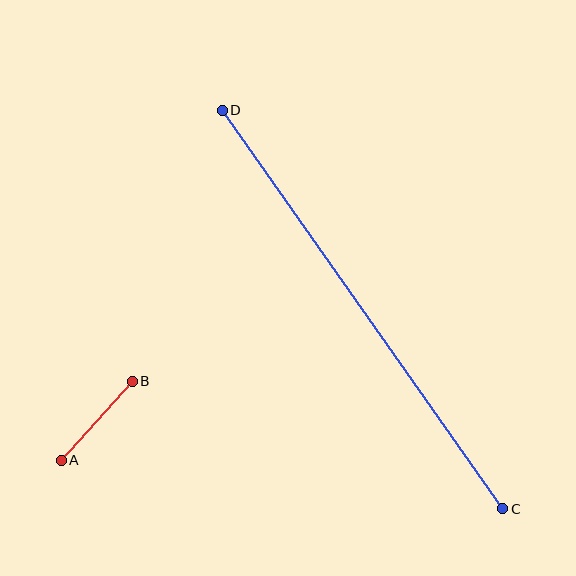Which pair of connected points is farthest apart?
Points C and D are farthest apart.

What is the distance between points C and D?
The distance is approximately 487 pixels.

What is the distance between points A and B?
The distance is approximately 107 pixels.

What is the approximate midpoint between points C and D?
The midpoint is at approximately (363, 309) pixels.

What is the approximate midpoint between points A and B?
The midpoint is at approximately (97, 421) pixels.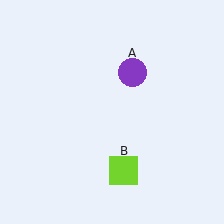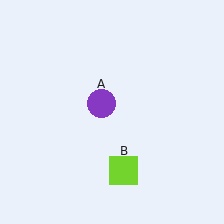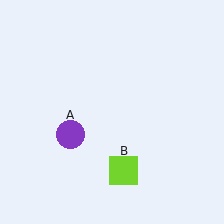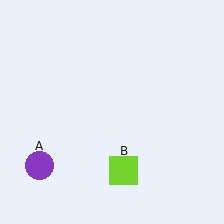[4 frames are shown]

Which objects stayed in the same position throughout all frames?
Lime square (object B) remained stationary.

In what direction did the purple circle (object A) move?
The purple circle (object A) moved down and to the left.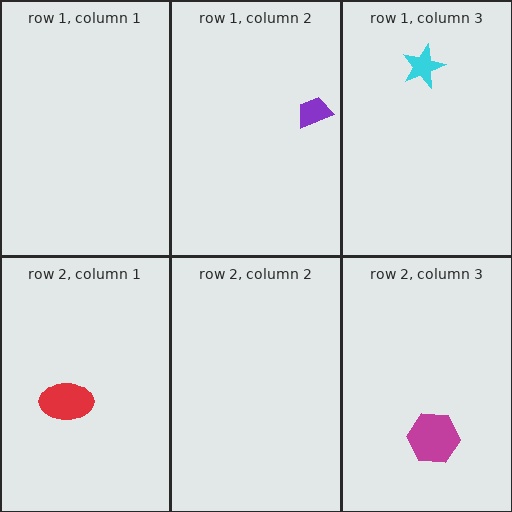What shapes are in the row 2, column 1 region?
The red ellipse.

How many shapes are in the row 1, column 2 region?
1.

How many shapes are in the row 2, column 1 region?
1.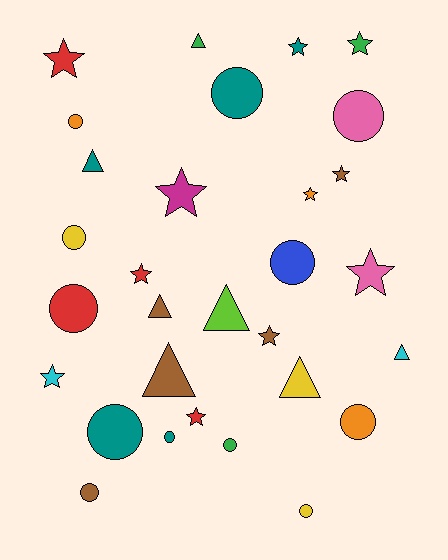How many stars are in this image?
There are 11 stars.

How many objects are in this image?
There are 30 objects.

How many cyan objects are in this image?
There are 2 cyan objects.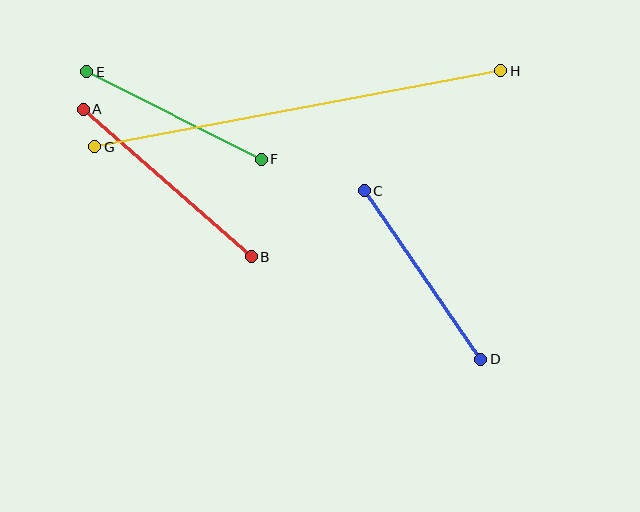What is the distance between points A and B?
The distance is approximately 224 pixels.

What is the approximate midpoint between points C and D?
The midpoint is at approximately (423, 275) pixels.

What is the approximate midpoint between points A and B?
The midpoint is at approximately (167, 183) pixels.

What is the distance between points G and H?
The distance is approximately 413 pixels.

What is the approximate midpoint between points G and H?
The midpoint is at approximately (298, 109) pixels.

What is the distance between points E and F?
The distance is approximately 195 pixels.